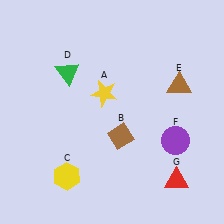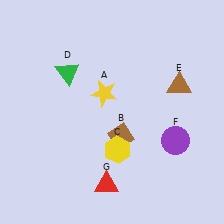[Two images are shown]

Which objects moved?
The objects that moved are: the yellow hexagon (C), the red triangle (G).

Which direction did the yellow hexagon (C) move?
The yellow hexagon (C) moved right.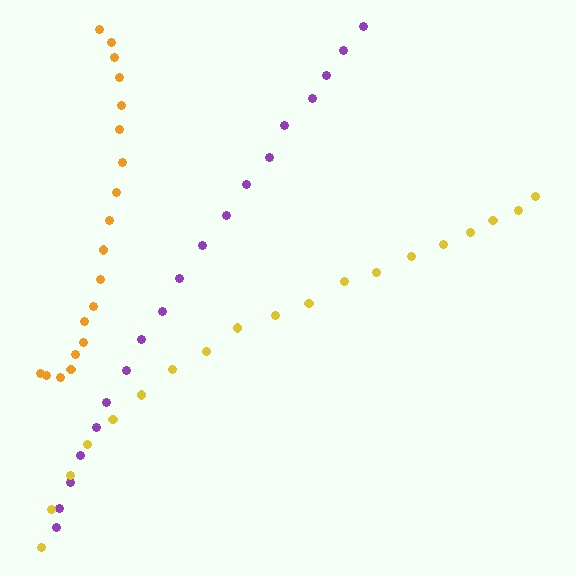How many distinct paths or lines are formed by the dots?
There are 3 distinct paths.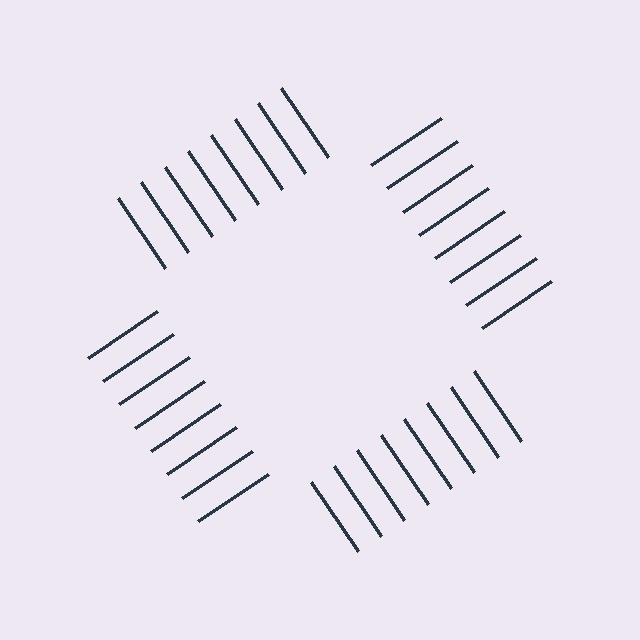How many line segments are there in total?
32 — 8 along each of the 4 edges.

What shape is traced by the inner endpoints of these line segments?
An illusory square — the line segments terminate on its edges but no continuous stroke is drawn.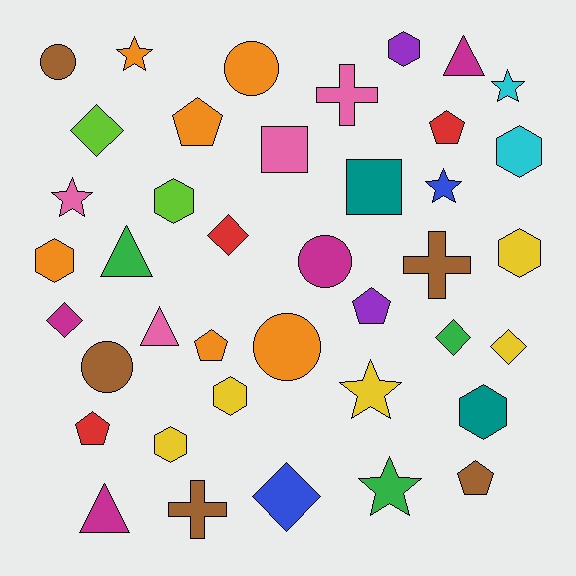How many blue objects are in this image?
There are 2 blue objects.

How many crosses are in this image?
There are 3 crosses.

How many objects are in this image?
There are 40 objects.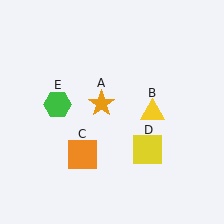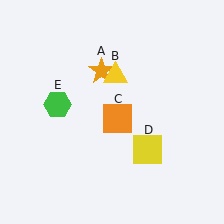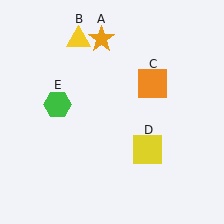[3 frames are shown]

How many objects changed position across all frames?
3 objects changed position: orange star (object A), yellow triangle (object B), orange square (object C).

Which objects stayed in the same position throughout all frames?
Yellow square (object D) and green hexagon (object E) remained stationary.